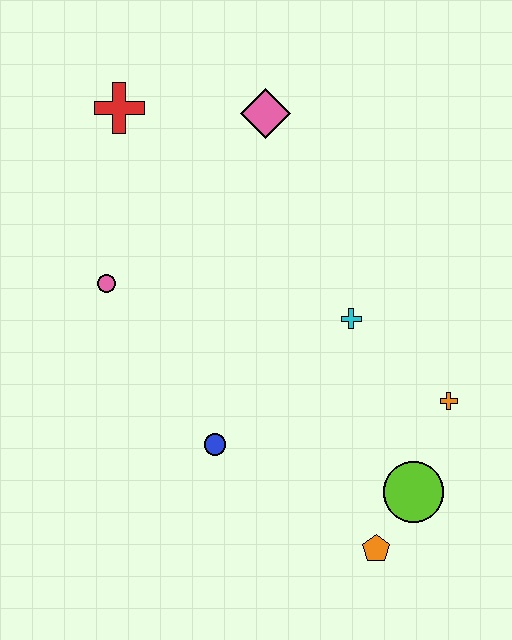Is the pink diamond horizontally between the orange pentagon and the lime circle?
No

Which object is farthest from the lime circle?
The red cross is farthest from the lime circle.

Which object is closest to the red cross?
The pink diamond is closest to the red cross.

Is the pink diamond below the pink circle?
No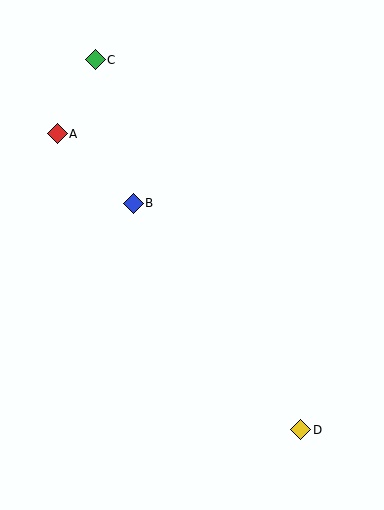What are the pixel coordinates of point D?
Point D is at (301, 430).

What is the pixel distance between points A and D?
The distance between A and D is 383 pixels.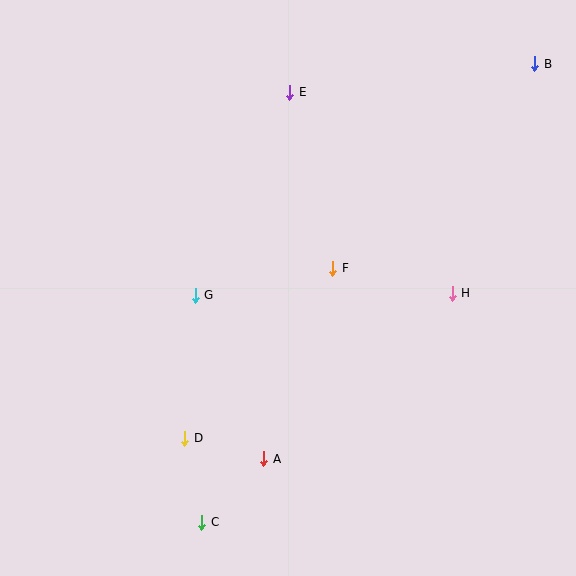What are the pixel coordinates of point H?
Point H is at (452, 293).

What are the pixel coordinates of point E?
Point E is at (290, 92).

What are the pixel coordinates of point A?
Point A is at (264, 459).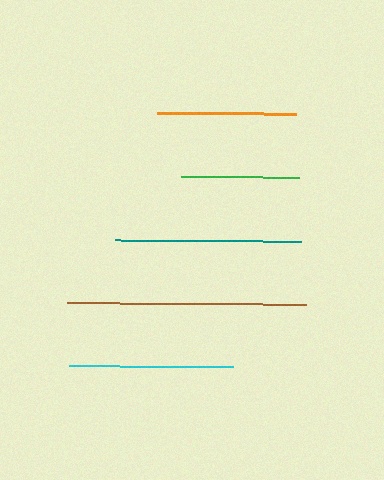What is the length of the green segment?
The green segment is approximately 119 pixels long.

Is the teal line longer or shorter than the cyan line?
The teal line is longer than the cyan line.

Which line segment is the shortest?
The green line is the shortest at approximately 119 pixels.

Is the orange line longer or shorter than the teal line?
The teal line is longer than the orange line.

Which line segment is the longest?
The brown line is the longest at approximately 239 pixels.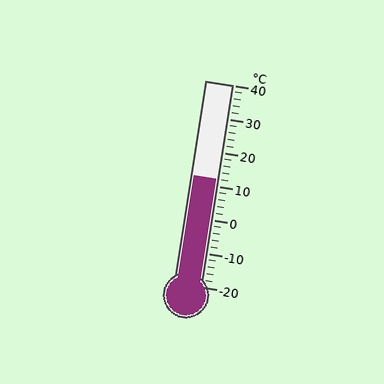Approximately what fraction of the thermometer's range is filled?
The thermometer is filled to approximately 55% of its range.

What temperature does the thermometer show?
The thermometer shows approximately 12°C.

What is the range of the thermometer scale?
The thermometer scale ranges from -20°C to 40°C.